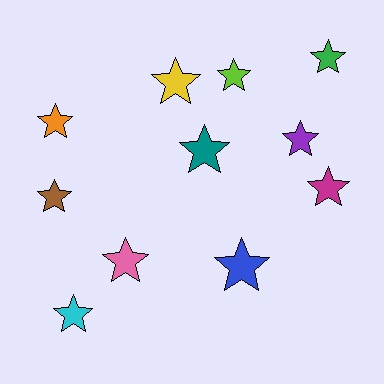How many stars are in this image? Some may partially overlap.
There are 11 stars.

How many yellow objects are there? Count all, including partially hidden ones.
There is 1 yellow object.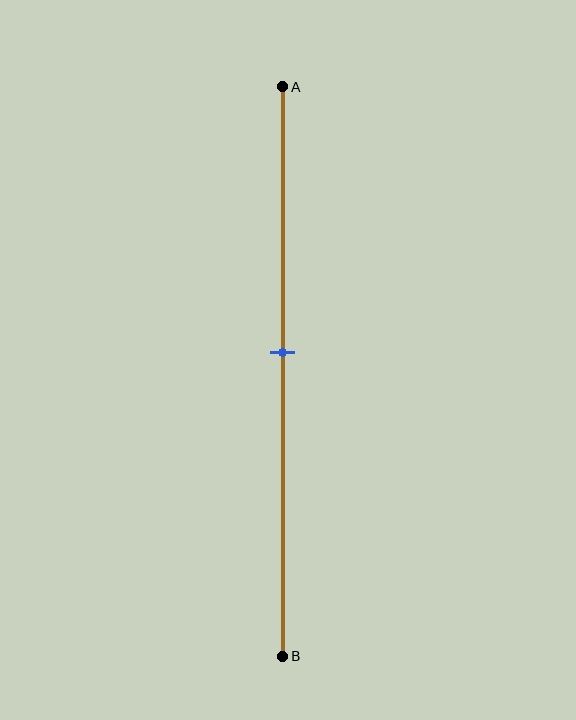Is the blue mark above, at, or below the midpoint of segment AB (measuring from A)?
The blue mark is above the midpoint of segment AB.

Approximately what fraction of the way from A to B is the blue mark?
The blue mark is approximately 45% of the way from A to B.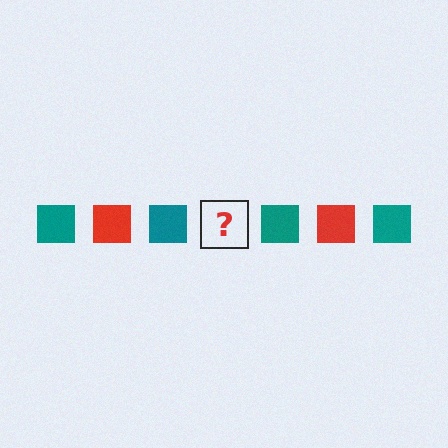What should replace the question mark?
The question mark should be replaced with a red square.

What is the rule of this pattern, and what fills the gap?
The rule is that the pattern cycles through teal, red squares. The gap should be filled with a red square.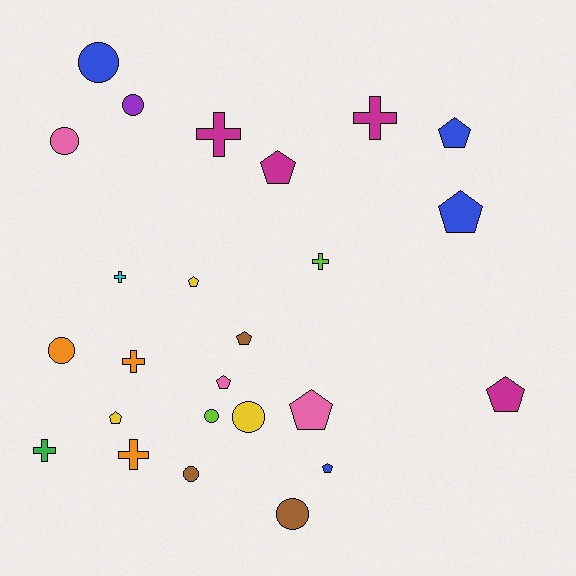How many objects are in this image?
There are 25 objects.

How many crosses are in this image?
There are 7 crosses.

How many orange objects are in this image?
There are 3 orange objects.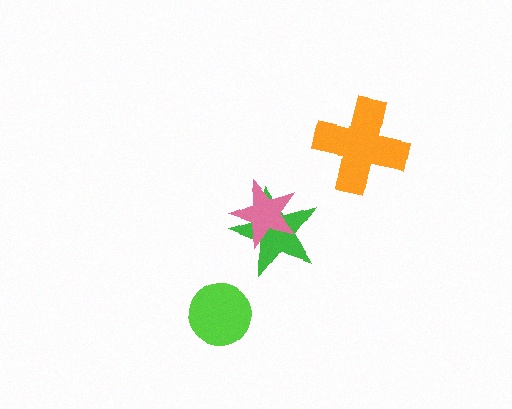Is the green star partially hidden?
Yes, it is partially covered by another shape.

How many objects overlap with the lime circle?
0 objects overlap with the lime circle.